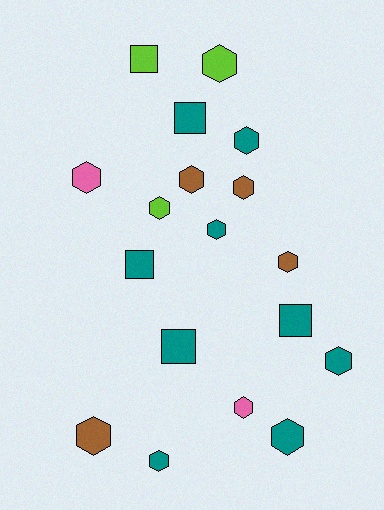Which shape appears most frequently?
Hexagon, with 13 objects.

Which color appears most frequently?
Teal, with 9 objects.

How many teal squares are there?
There are 4 teal squares.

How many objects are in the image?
There are 18 objects.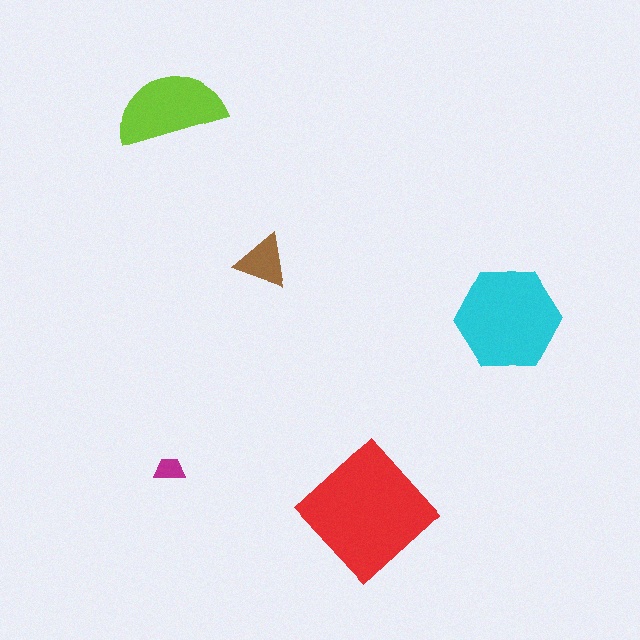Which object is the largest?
The red diamond.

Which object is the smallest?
The magenta trapezoid.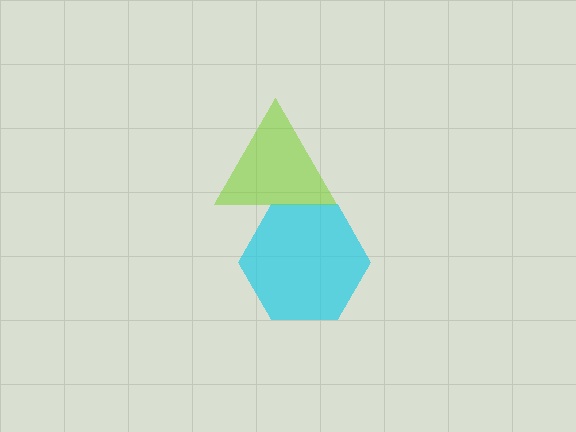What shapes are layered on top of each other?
The layered shapes are: a cyan hexagon, a lime triangle.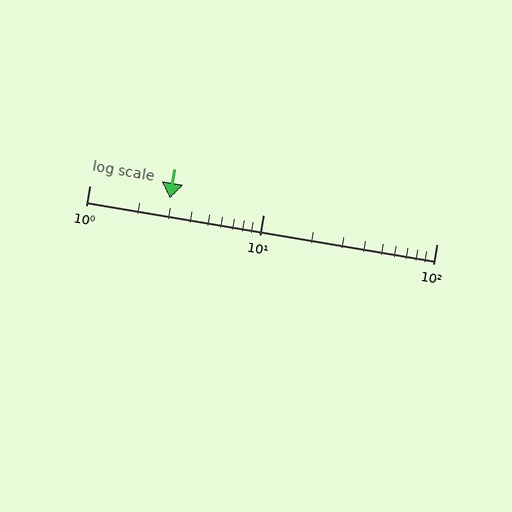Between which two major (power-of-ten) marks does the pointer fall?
The pointer is between 1 and 10.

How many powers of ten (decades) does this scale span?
The scale spans 2 decades, from 1 to 100.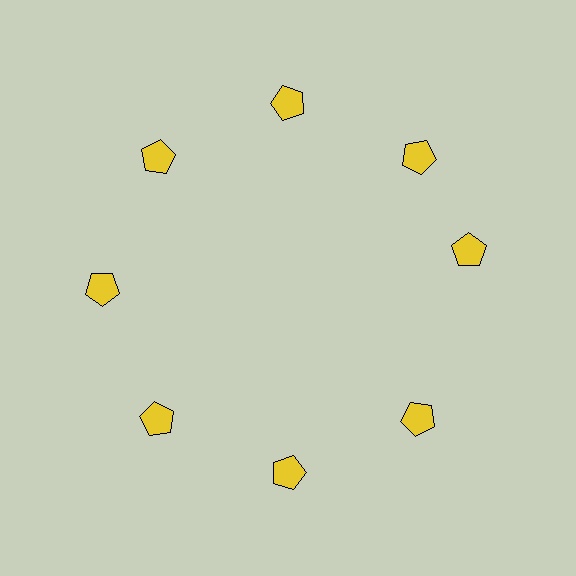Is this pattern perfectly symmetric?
No. The 8 yellow pentagons are arranged in a ring, but one element near the 3 o'clock position is rotated out of alignment along the ring, breaking the 8-fold rotational symmetry.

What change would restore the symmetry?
The symmetry would be restored by rotating it back into even spacing with its neighbors so that all 8 pentagons sit at equal angles and equal distance from the center.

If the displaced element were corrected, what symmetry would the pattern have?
It would have 8-fold rotational symmetry — the pattern would map onto itself every 45 degrees.